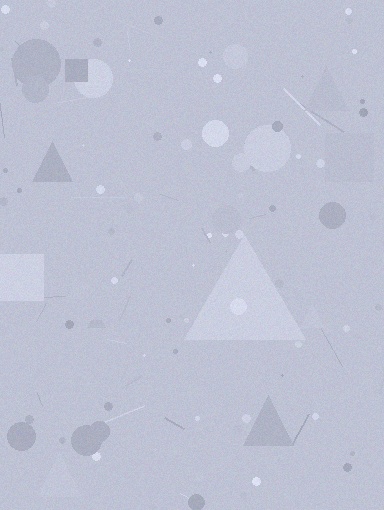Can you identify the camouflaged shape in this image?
The camouflaged shape is a triangle.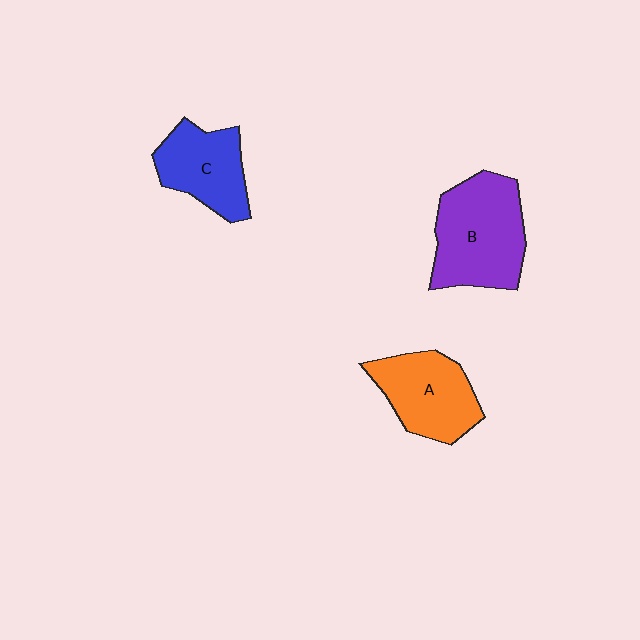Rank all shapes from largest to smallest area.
From largest to smallest: B (purple), A (orange), C (blue).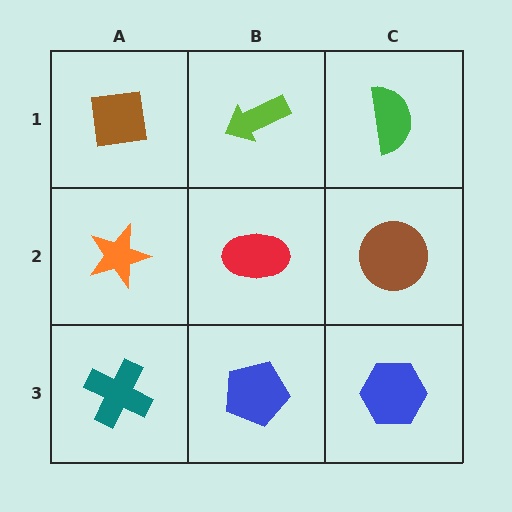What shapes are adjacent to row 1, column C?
A brown circle (row 2, column C), a lime arrow (row 1, column B).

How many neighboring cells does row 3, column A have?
2.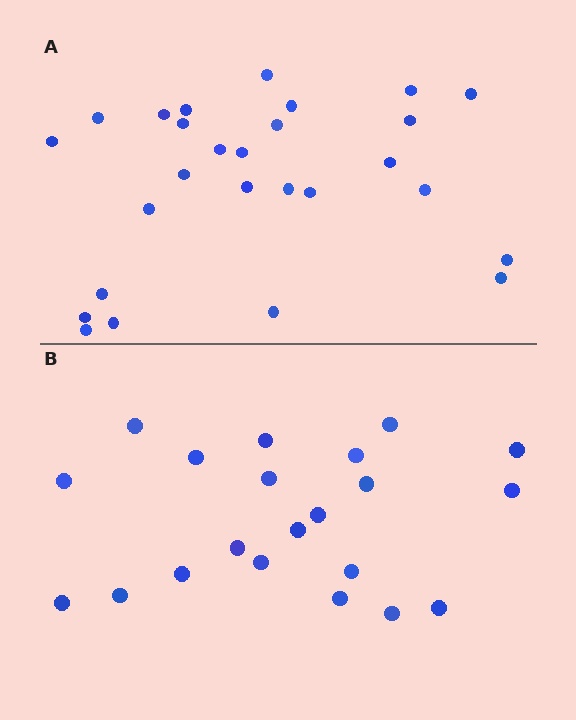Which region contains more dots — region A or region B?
Region A (the top region) has more dots.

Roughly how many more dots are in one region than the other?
Region A has about 6 more dots than region B.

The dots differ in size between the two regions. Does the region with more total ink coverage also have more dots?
No. Region B has more total ink coverage because its dots are larger, but region A actually contains more individual dots. Total area can be misleading — the number of items is what matters here.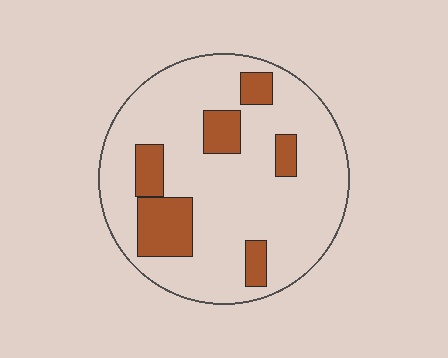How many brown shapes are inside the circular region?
6.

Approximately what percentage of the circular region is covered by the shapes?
Approximately 20%.